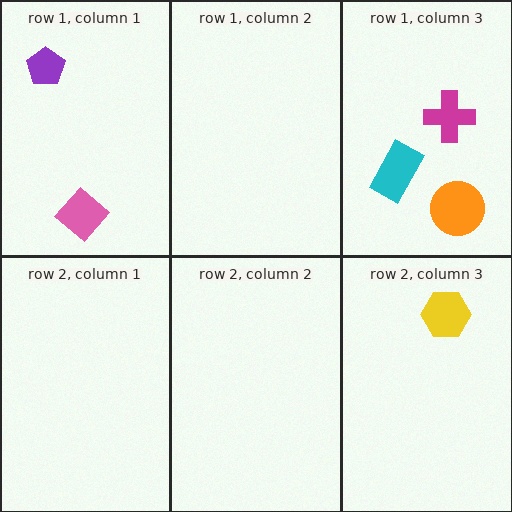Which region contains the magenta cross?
The row 1, column 3 region.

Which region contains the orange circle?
The row 1, column 3 region.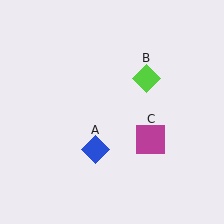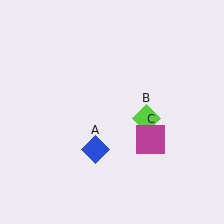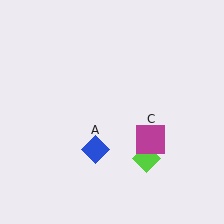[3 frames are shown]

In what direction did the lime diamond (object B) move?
The lime diamond (object B) moved down.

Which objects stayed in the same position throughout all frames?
Blue diamond (object A) and magenta square (object C) remained stationary.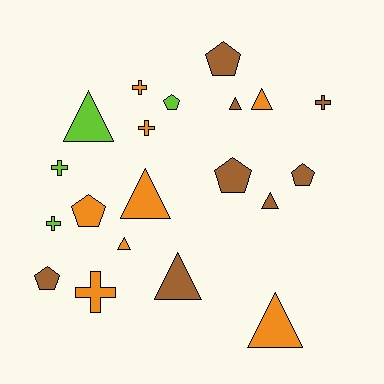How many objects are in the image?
There are 20 objects.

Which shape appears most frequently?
Triangle, with 8 objects.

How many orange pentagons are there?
There is 1 orange pentagon.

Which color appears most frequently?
Orange, with 8 objects.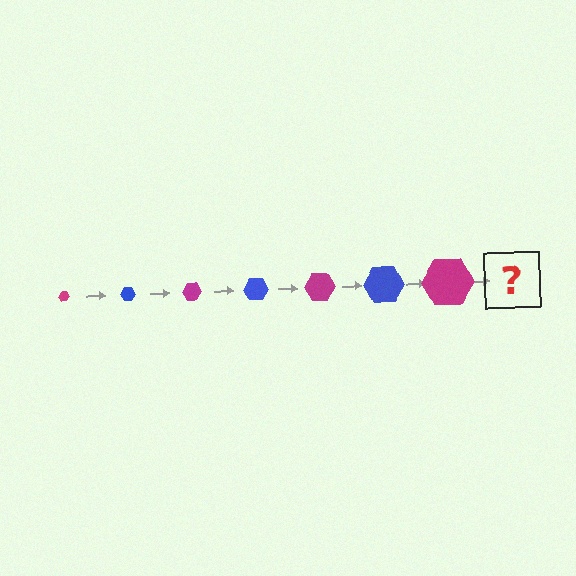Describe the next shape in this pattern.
It should be a blue hexagon, larger than the previous one.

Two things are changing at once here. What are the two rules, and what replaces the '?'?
The two rules are that the hexagon grows larger each step and the color cycles through magenta and blue. The '?' should be a blue hexagon, larger than the previous one.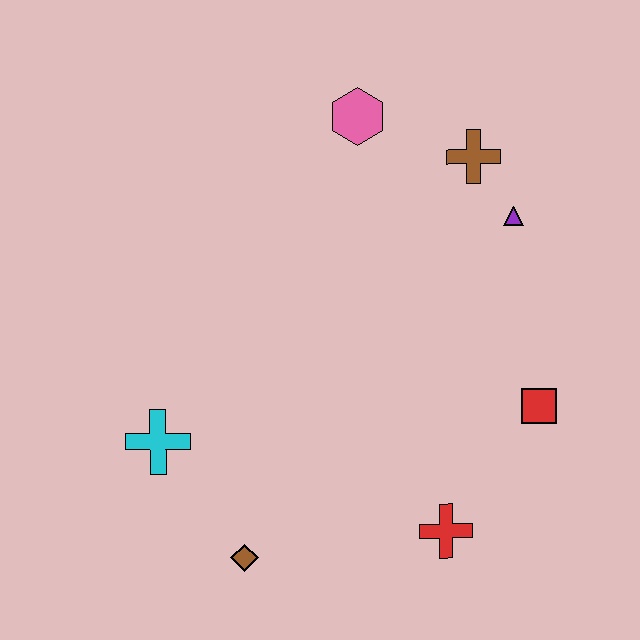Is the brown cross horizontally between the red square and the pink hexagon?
Yes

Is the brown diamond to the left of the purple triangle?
Yes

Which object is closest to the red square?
The red cross is closest to the red square.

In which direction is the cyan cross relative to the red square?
The cyan cross is to the left of the red square.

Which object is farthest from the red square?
The cyan cross is farthest from the red square.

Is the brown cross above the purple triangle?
Yes